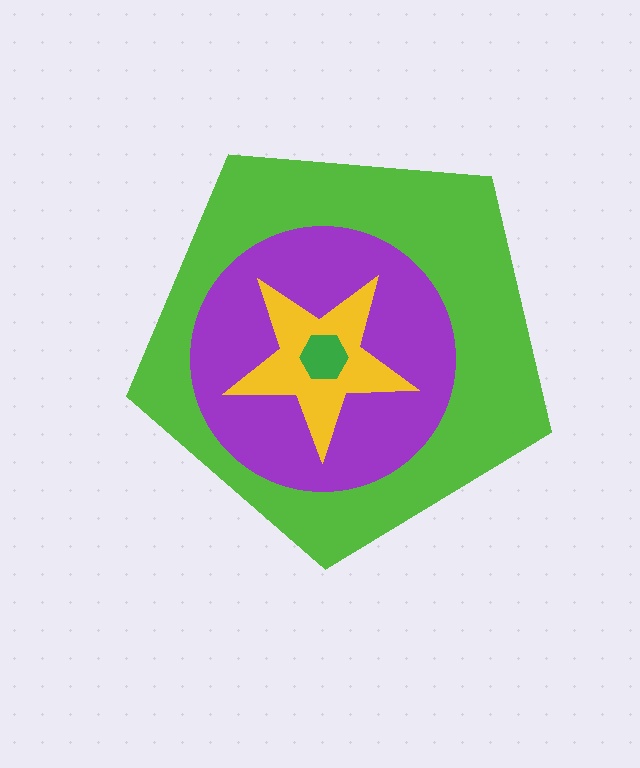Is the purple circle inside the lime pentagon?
Yes.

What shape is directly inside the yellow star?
The green hexagon.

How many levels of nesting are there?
4.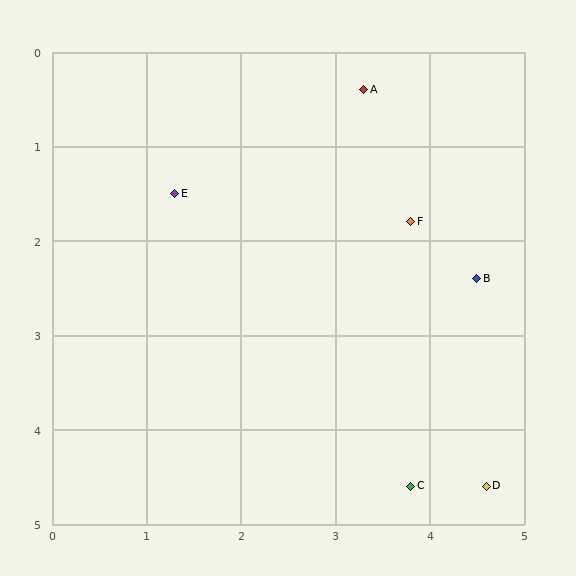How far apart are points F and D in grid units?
Points F and D are about 2.9 grid units apart.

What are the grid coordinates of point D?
Point D is at approximately (4.6, 4.6).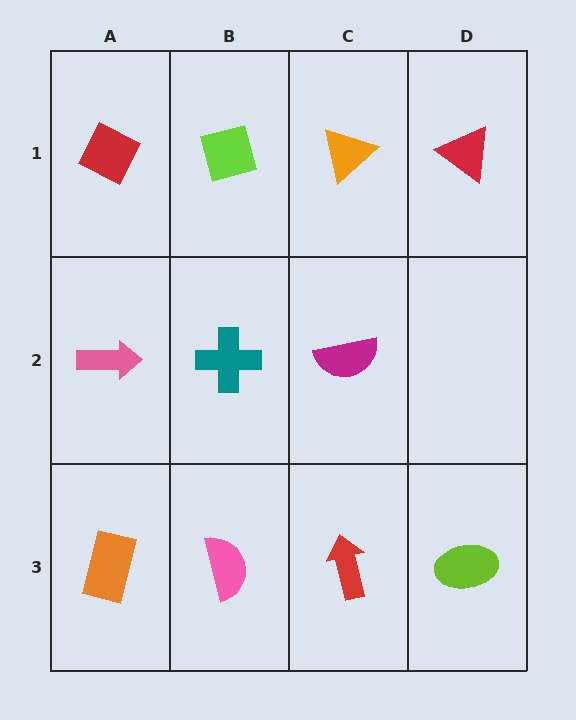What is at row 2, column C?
A magenta semicircle.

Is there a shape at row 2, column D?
No, that cell is empty.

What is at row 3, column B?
A pink semicircle.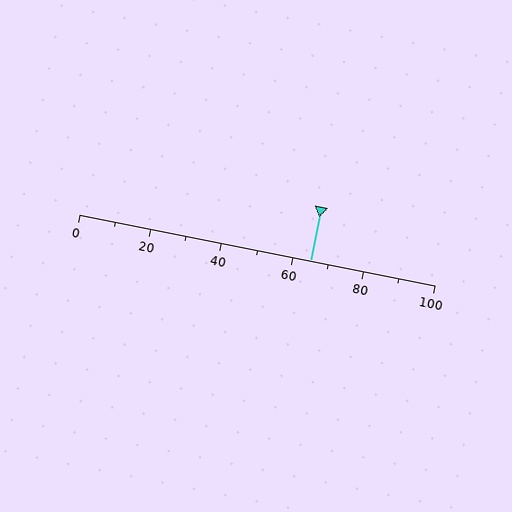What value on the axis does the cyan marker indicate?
The marker indicates approximately 65.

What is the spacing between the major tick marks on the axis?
The major ticks are spaced 20 apart.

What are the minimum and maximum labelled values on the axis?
The axis runs from 0 to 100.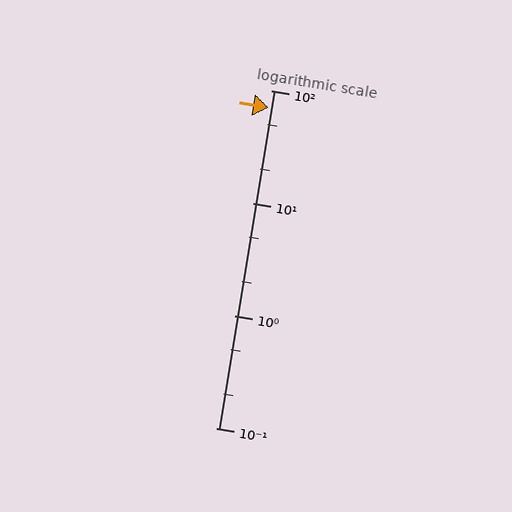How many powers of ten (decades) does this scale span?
The scale spans 3 decades, from 0.1 to 100.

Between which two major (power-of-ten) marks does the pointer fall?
The pointer is between 10 and 100.